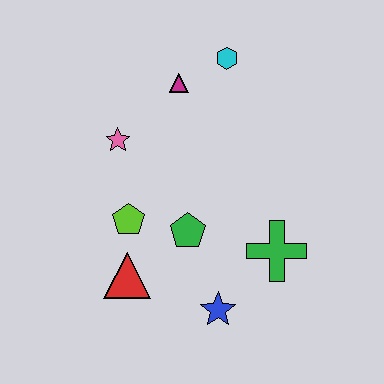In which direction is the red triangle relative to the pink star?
The red triangle is below the pink star.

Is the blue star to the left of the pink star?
No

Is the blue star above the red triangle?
No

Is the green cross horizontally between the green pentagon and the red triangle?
No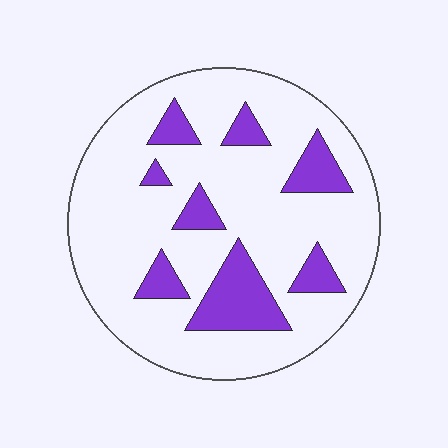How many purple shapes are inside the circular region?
8.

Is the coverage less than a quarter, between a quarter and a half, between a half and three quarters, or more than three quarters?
Less than a quarter.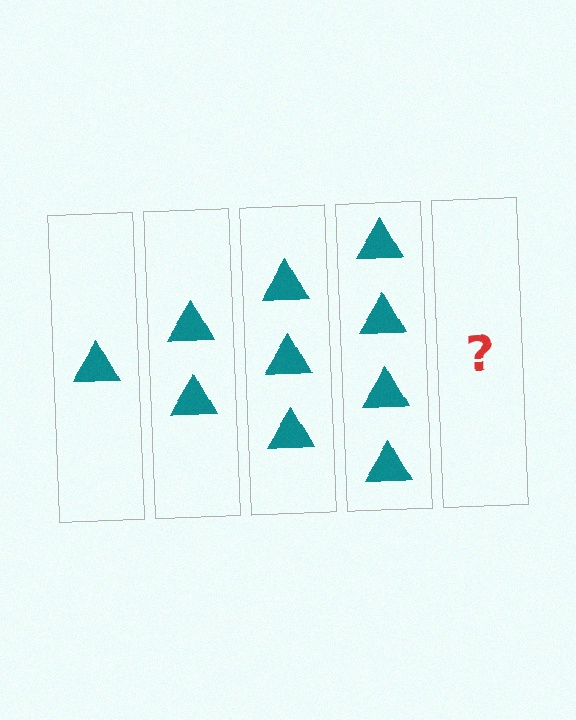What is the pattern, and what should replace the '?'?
The pattern is that each step adds one more triangle. The '?' should be 5 triangles.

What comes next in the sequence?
The next element should be 5 triangles.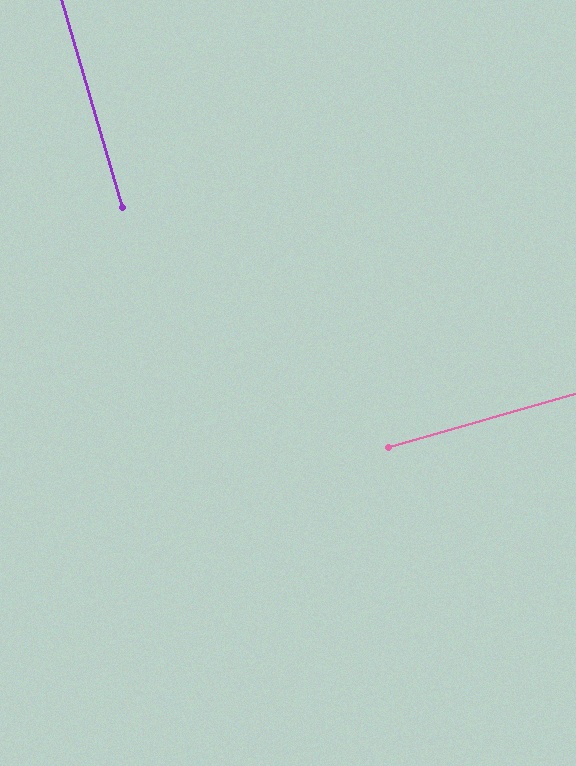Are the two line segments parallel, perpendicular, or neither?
Perpendicular — they meet at approximately 90°.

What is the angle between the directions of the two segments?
Approximately 90 degrees.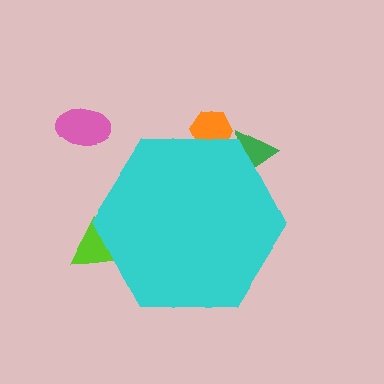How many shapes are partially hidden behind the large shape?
3 shapes are partially hidden.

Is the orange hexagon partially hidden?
Yes, the orange hexagon is partially hidden behind the cyan hexagon.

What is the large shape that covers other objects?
A cyan hexagon.